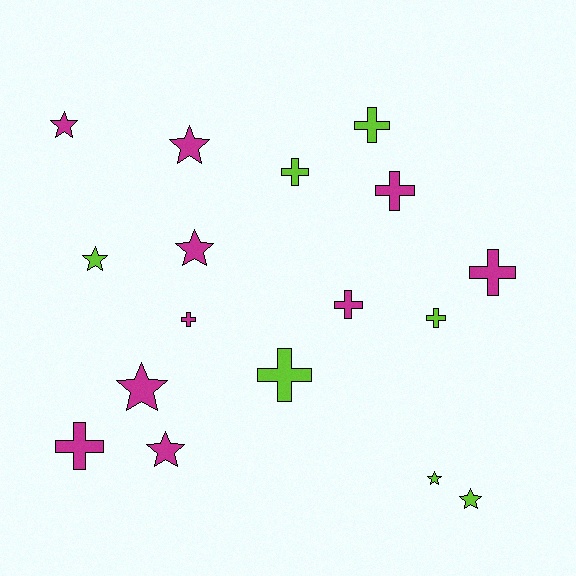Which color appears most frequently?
Magenta, with 10 objects.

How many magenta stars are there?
There are 5 magenta stars.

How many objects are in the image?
There are 17 objects.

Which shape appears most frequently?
Cross, with 9 objects.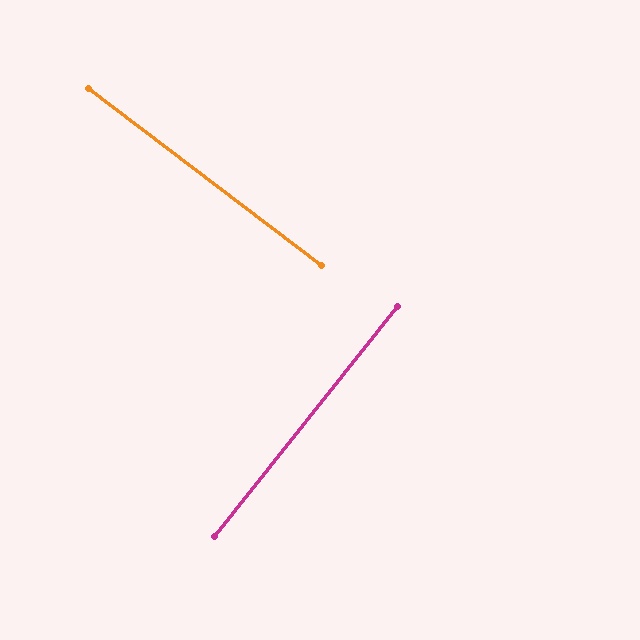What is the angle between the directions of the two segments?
Approximately 89 degrees.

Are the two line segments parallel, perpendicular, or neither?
Perpendicular — they meet at approximately 89°.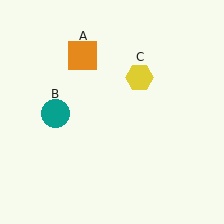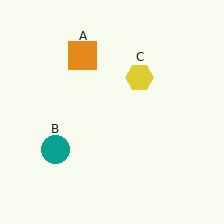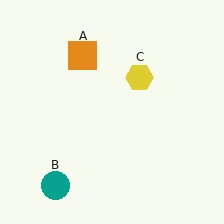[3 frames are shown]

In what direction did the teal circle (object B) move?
The teal circle (object B) moved down.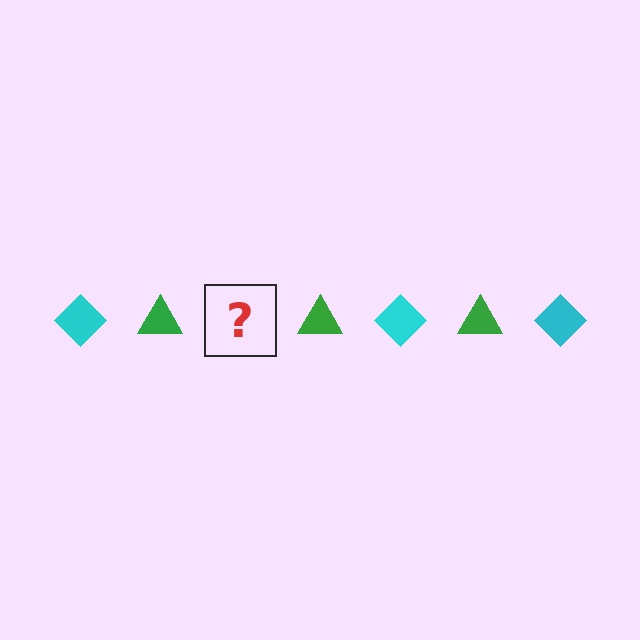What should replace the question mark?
The question mark should be replaced with a cyan diamond.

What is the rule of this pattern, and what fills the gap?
The rule is that the pattern alternates between cyan diamond and green triangle. The gap should be filled with a cyan diamond.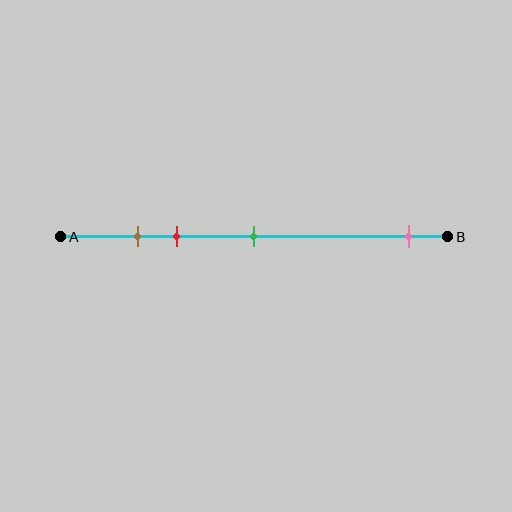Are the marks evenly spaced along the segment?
No, the marks are not evenly spaced.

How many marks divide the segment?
There are 4 marks dividing the segment.